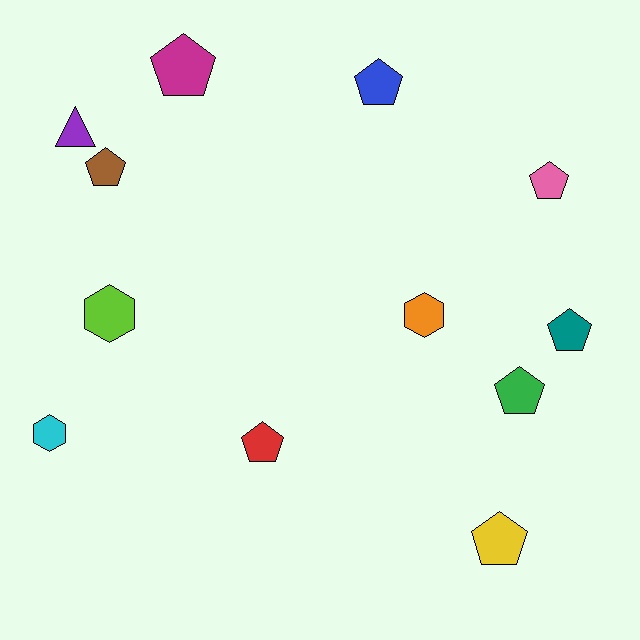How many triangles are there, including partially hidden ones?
There is 1 triangle.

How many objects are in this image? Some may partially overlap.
There are 12 objects.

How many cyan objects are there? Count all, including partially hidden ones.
There is 1 cyan object.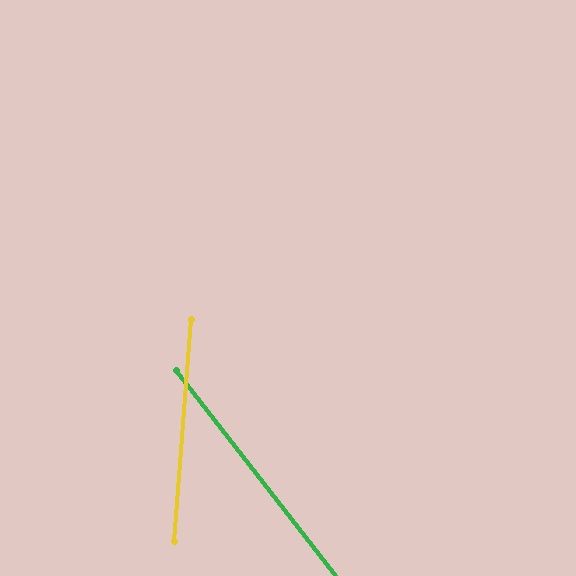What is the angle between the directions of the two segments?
Approximately 42 degrees.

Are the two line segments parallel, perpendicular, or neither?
Neither parallel nor perpendicular — they differ by about 42°.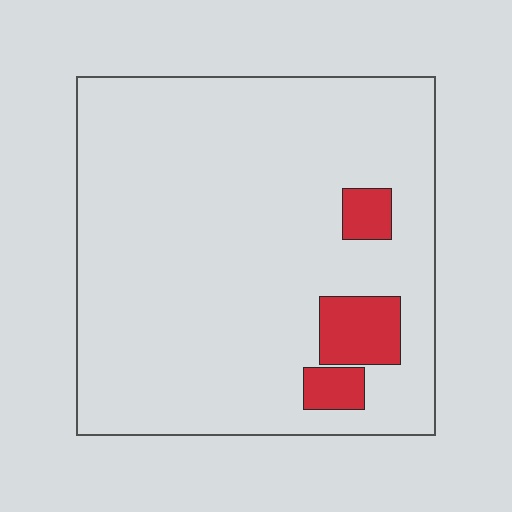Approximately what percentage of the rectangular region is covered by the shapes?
Approximately 10%.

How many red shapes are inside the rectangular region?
3.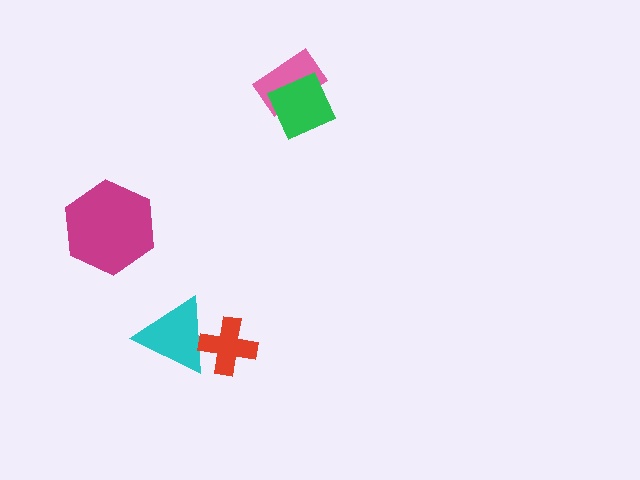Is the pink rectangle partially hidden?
Yes, it is partially covered by another shape.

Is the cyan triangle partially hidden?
Yes, it is partially covered by another shape.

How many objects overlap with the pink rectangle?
1 object overlaps with the pink rectangle.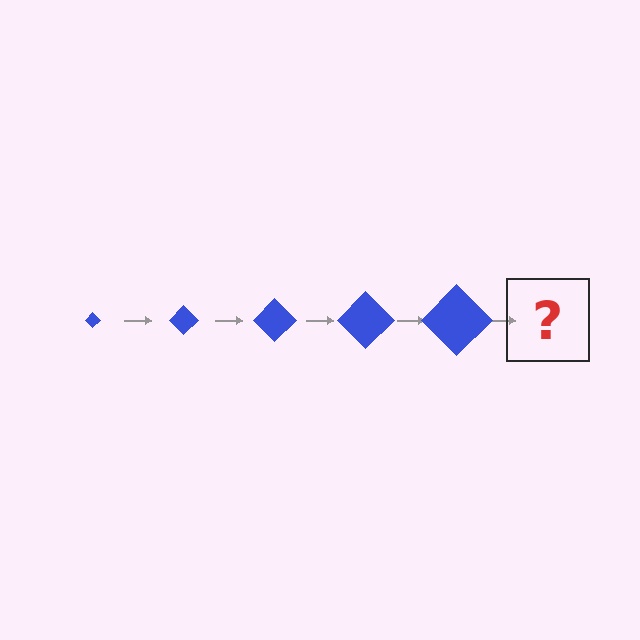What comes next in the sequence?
The next element should be a blue diamond, larger than the previous one.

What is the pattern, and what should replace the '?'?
The pattern is that the diamond gets progressively larger each step. The '?' should be a blue diamond, larger than the previous one.